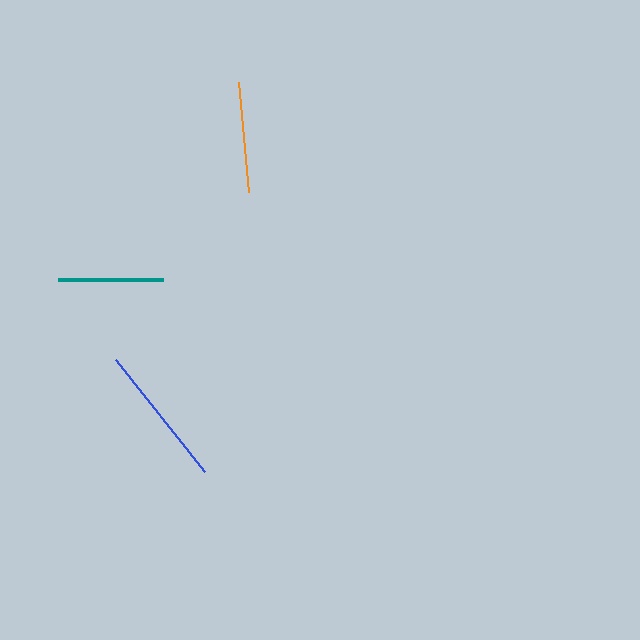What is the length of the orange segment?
The orange segment is approximately 111 pixels long.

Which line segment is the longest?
The blue line is the longest at approximately 143 pixels.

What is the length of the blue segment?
The blue segment is approximately 143 pixels long.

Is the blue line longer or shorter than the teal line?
The blue line is longer than the teal line.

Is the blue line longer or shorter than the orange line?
The blue line is longer than the orange line.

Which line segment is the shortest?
The teal line is the shortest at approximately 105 pixels.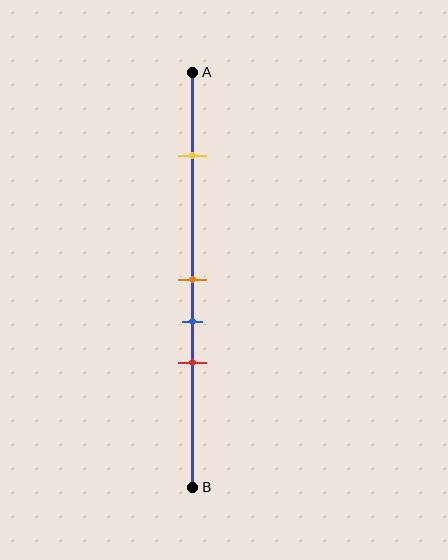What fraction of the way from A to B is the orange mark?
The orange mark is approximately 50% (0.5) of the way from A to B.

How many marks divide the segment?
There are 4 marks dividing the segment.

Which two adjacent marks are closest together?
The orange and blue marks are the closest adjacent pair.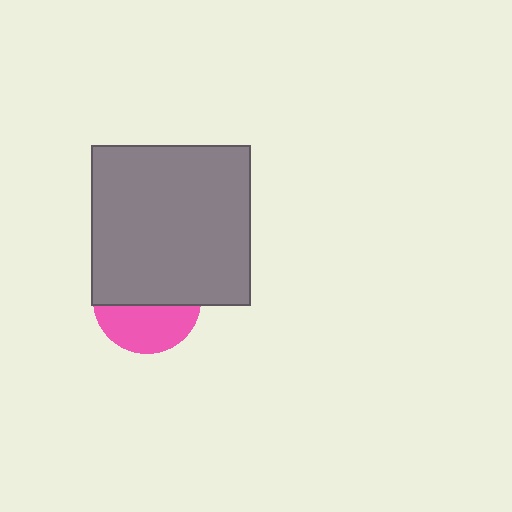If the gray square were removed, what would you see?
You would see the complete pink circle.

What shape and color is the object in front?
The object in front is a gray square.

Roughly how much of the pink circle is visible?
A small part of it is visible (roughly 43%).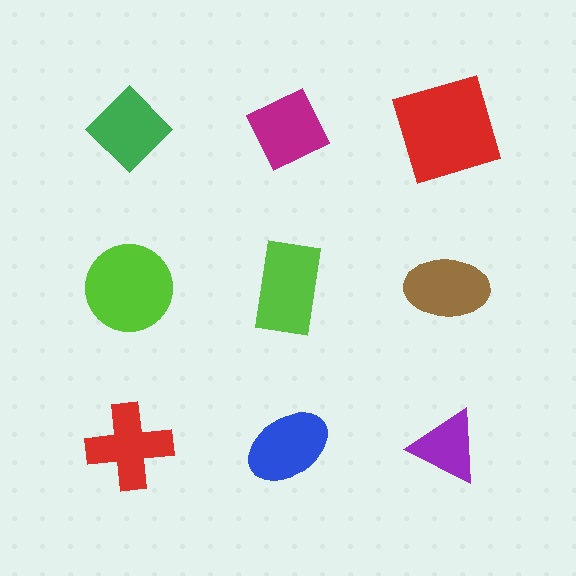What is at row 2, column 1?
A lime circle.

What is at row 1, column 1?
A green diamond.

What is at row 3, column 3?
A purple triangle.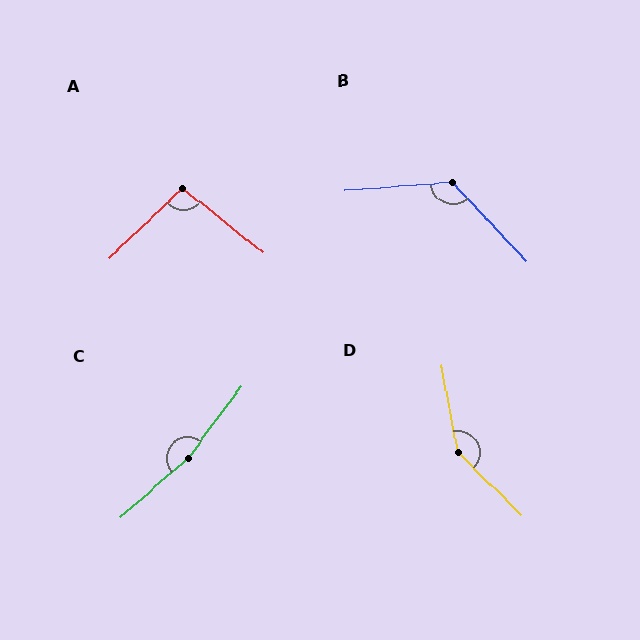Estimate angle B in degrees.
Approximately 128 degrees.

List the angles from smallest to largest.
A (97°), B (128°), D (145°), C (168°).